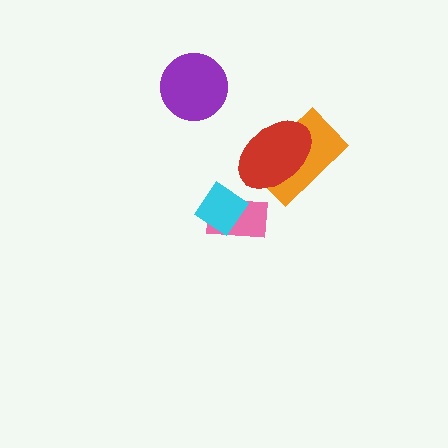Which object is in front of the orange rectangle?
The red ellipse is in front of the orange rectangle.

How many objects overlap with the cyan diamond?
1 object overlaps with the cyan diamond.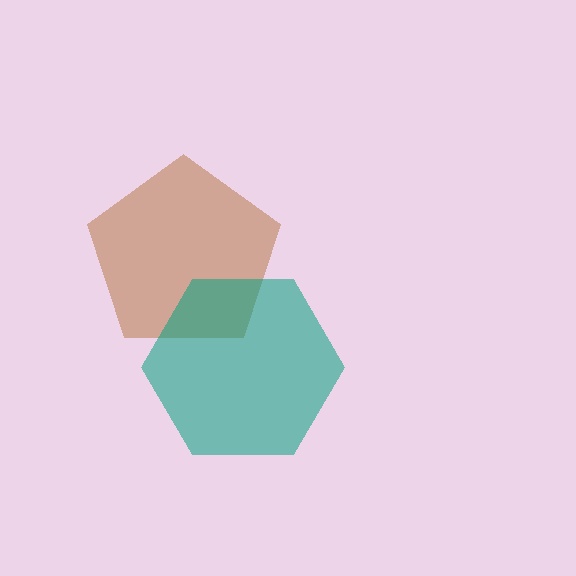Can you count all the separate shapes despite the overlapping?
Yes, there are 2 separate shapes.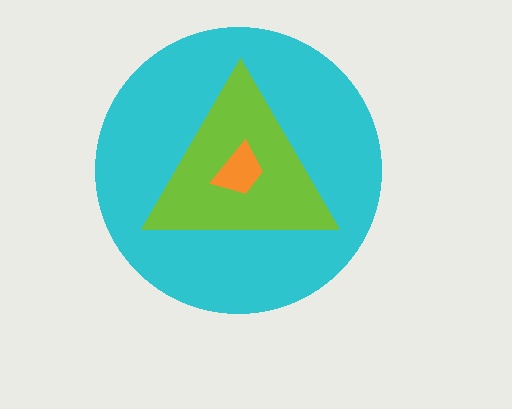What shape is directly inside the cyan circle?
The lime triangle.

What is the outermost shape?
The cyan circle.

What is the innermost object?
The orange trapezoid.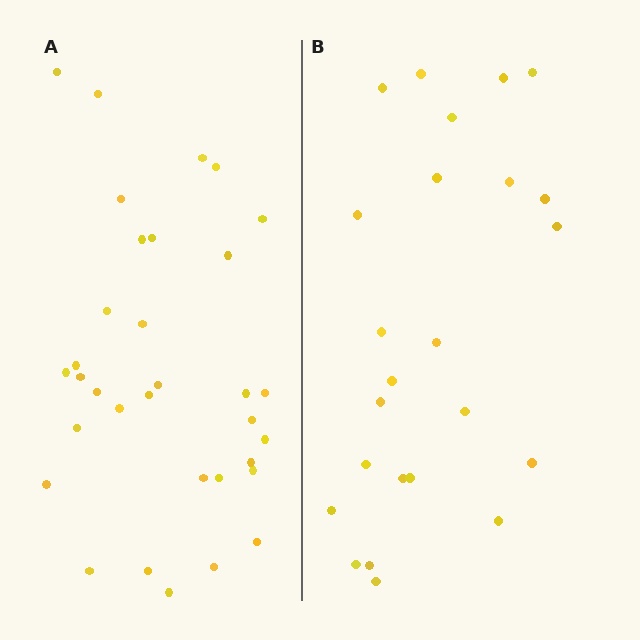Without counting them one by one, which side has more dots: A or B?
Region A (the left region) has more dots.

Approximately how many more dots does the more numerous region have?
Region A has roughly 8 or so more dots than region B.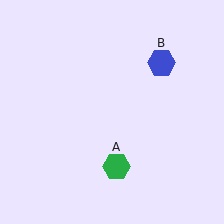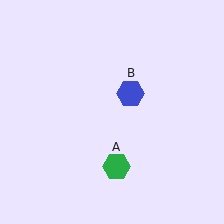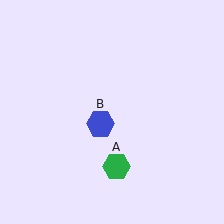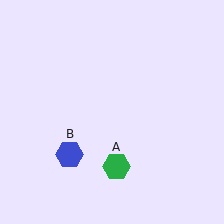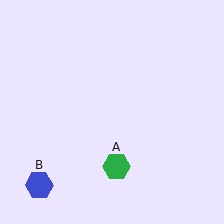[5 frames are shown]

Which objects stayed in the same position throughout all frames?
Green hexagon (object A) remained stationary.